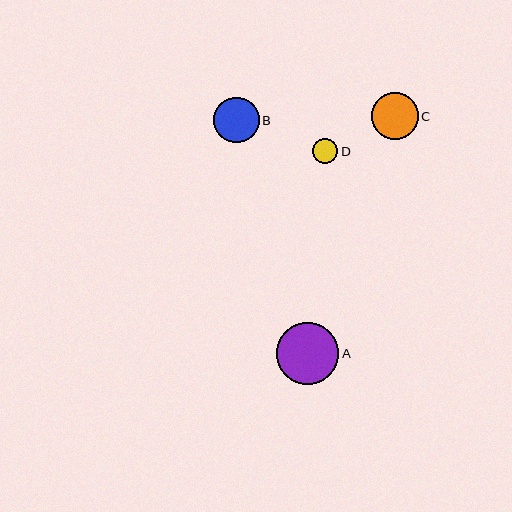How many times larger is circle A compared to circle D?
Circle A is approximately 2.5 times the size of circle D.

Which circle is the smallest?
Circle D is the smallest with a size of approximately 25 pixels.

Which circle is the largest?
Circle A is the largest with a size of approximately 62 pixels.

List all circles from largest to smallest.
From largest to smallest: A, C, B, D.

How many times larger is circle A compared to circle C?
Circle A is approximately 1.3 times the size of circle C.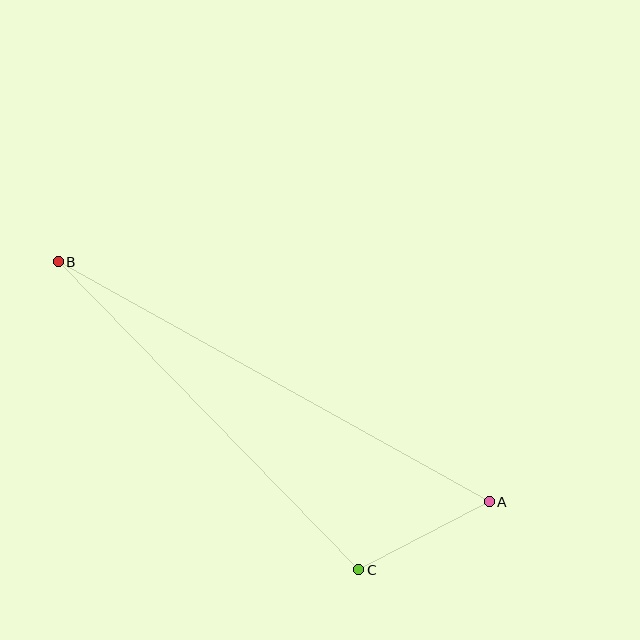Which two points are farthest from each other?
Points A and B are farthest from each other.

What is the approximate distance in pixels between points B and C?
The distance between B and C is approximately 430 pixels.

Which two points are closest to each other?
Points A and C are closest to each other.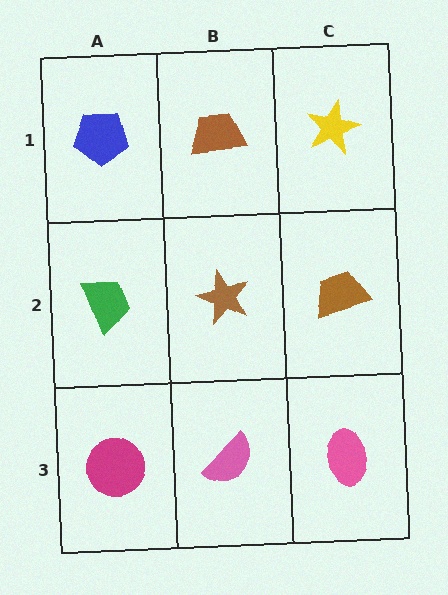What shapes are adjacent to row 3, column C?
A brown trapezoid (row 2, column C), a pink semicircle (row 3, column B).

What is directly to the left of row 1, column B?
A blue pentagon.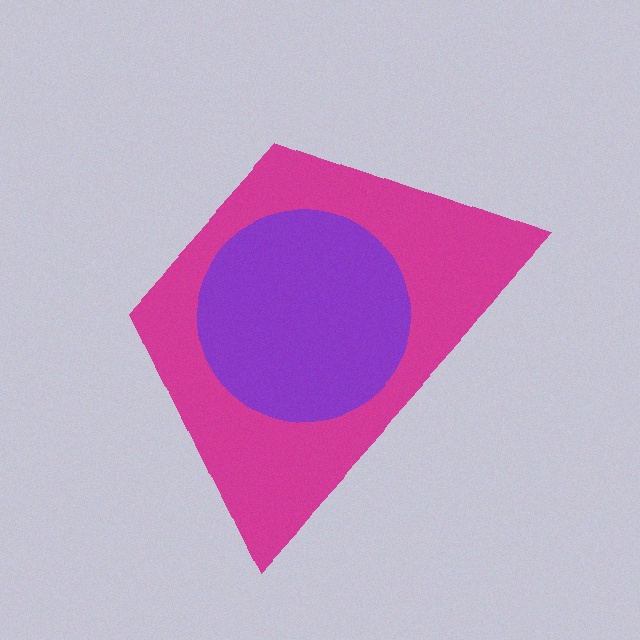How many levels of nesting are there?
2.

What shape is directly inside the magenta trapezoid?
The purple circle.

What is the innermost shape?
The purple circle.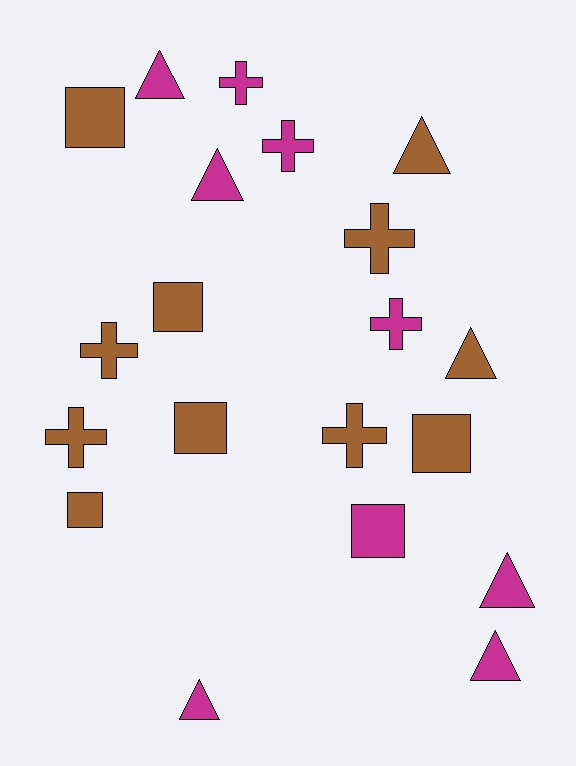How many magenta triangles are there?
There are 5 magenta triangles.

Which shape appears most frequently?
Triangle, with 7 objects.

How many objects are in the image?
There are 20 objects.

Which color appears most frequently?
Brown, with 11 objects.